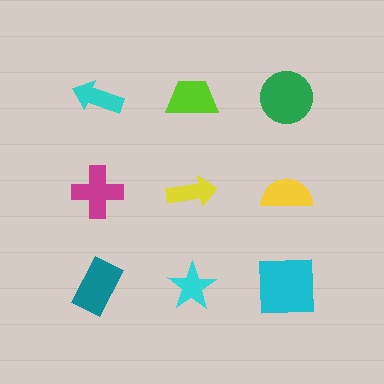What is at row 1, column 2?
A lime trapezoid.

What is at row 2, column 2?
A yellow arrow.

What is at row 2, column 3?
A yellow semicircle.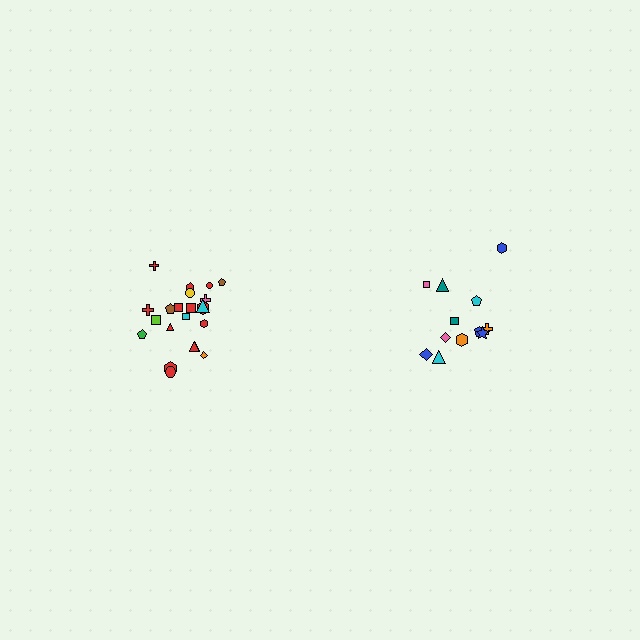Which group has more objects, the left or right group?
The left group.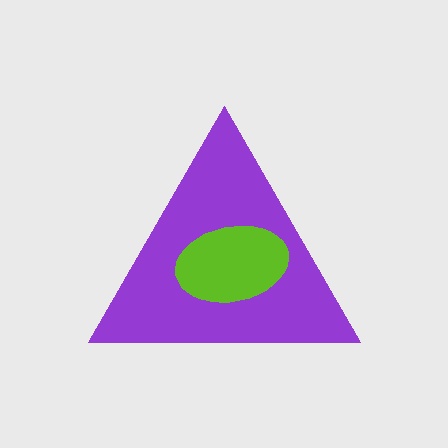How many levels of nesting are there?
2.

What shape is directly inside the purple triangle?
The lime ellipse.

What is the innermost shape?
The lime ellipse.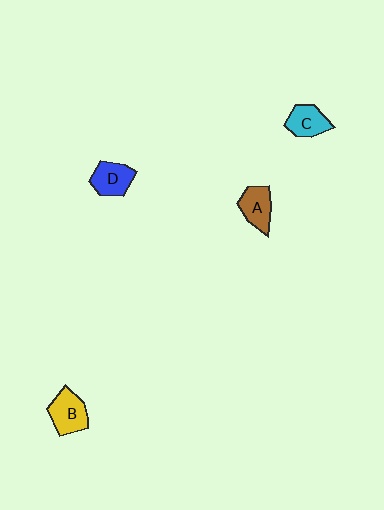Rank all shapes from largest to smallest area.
From largest to smallest: B (yellow), D (blue), A (brown), C (cyan).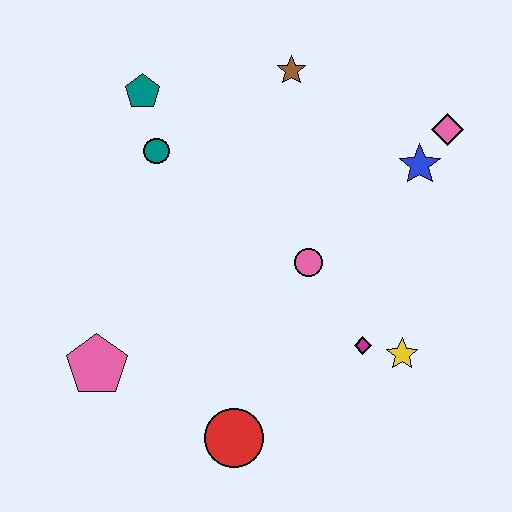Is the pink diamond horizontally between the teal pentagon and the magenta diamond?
No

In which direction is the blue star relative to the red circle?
The blue star is above the red circle.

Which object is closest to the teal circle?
The teal pentagon is closest to the teal circle.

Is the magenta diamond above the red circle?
Yes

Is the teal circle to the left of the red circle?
Yes